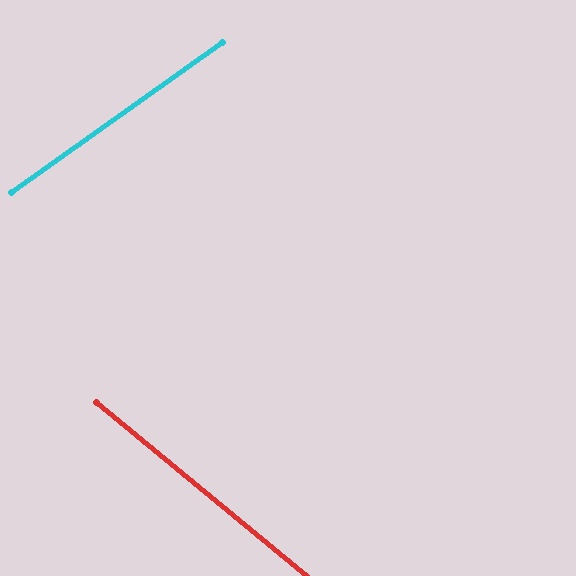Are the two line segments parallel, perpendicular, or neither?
Neither parallel nor perpendicular — they differ by about 75°.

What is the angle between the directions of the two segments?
Approximately 75 degrees.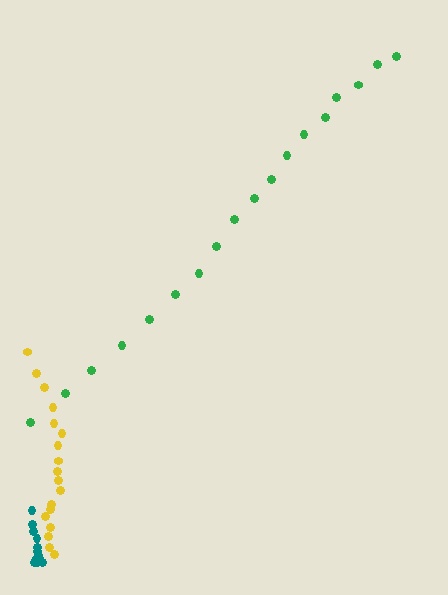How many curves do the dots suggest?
There are 3 distinct paths.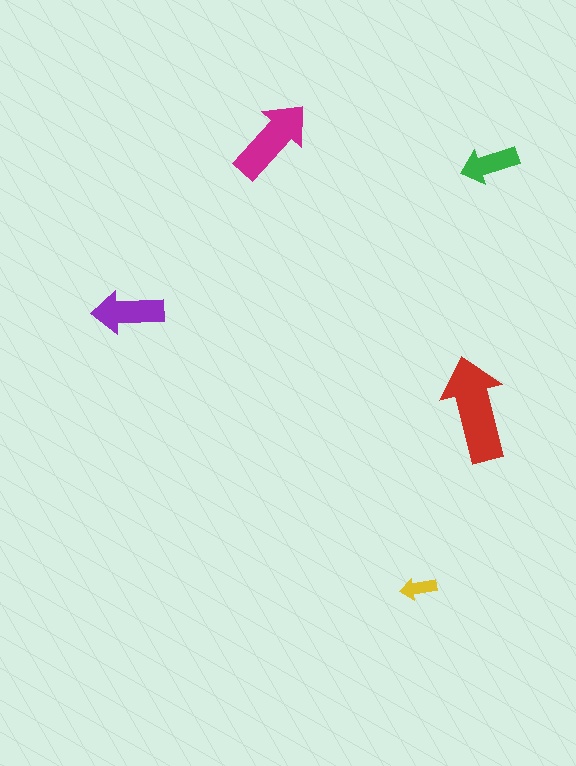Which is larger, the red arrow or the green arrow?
The red one.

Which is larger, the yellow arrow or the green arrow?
The green one.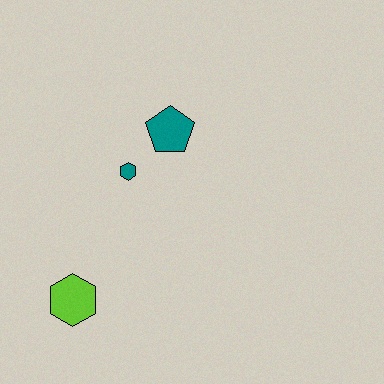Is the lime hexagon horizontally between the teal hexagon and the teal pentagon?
No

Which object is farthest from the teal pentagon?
The lime hexagon is farthest from the teal pentagon.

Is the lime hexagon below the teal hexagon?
Yes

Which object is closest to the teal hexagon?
The teal pentagon is closest to the teal hexagon.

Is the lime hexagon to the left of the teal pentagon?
Yes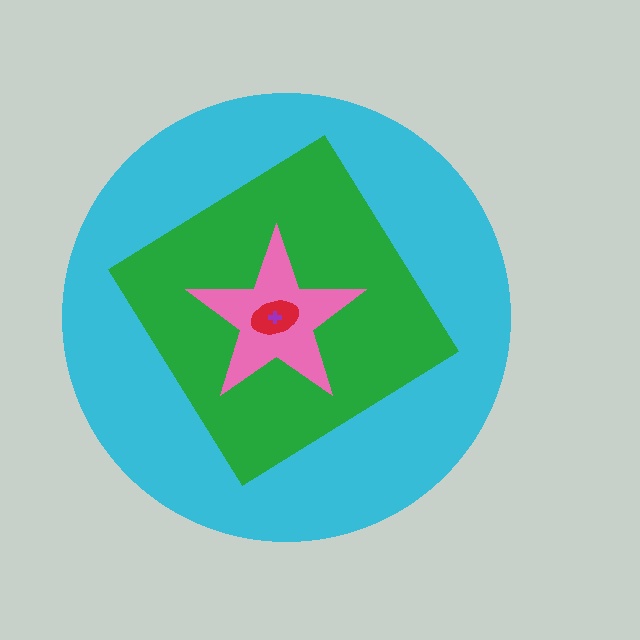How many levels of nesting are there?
5.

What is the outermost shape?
The cyan circle.